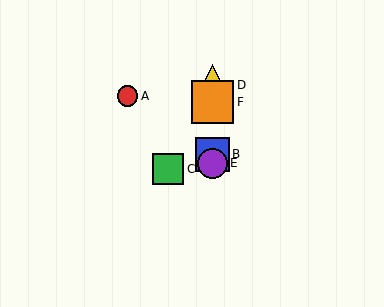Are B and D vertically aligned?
Yes, both are at x≈212.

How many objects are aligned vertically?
4 objects (B, D, E, F) are aligned vertically.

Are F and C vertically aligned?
No, F is at x≈212 and C is at x≈168.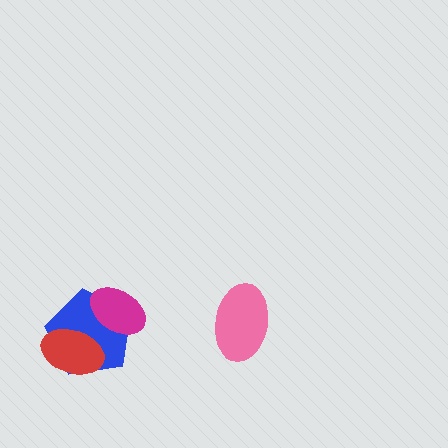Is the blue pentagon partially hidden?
Yes, it is partially covered by another shape.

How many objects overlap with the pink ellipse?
0 objects overlap with the pink ellipse.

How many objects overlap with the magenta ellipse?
1 object overlaps with the magenta ellipse.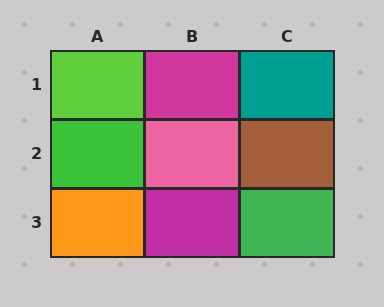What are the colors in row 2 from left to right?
Green, pink, brown.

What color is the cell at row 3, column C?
Green.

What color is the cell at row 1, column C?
Teal.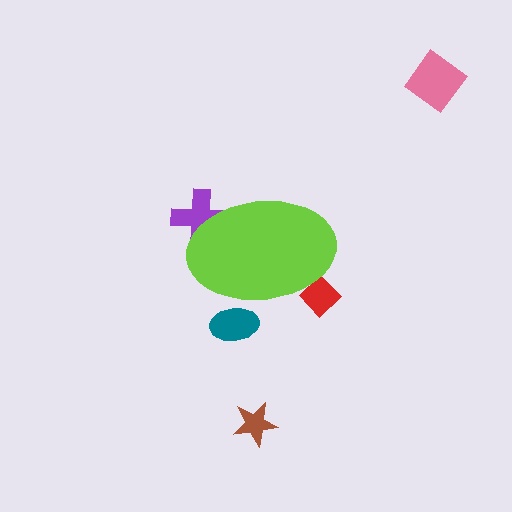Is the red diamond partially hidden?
Yes, the red diamond is partially hidden behind the lime ellipse.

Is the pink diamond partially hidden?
No, the pink diamond is fully visible.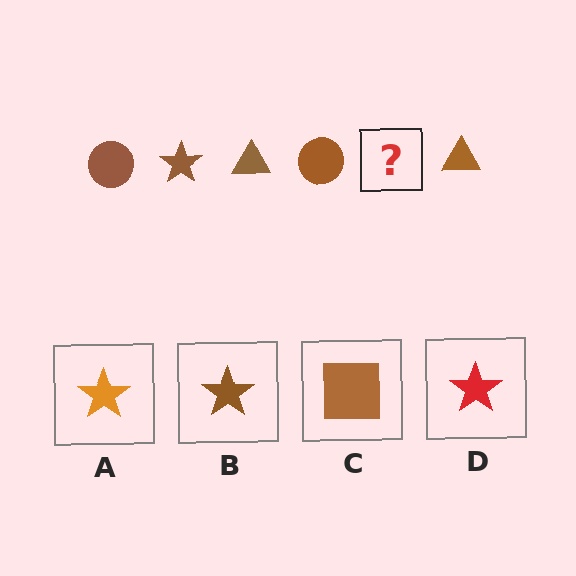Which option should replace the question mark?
Option B.